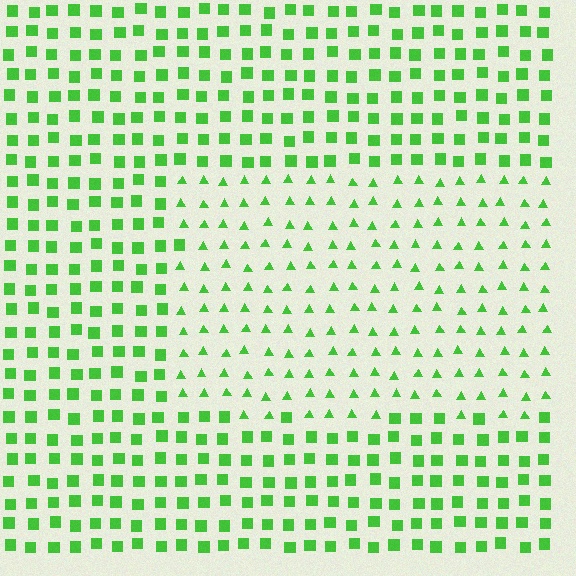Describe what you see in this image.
The image is filled with small green elements arranged in a uniform grid. A rectangle-shaped region contains triangles, while the surrounding area contains squares. The boundary is defined purely by the change in element shape.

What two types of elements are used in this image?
The image uses triangles inside the rectangle region and squares outside it.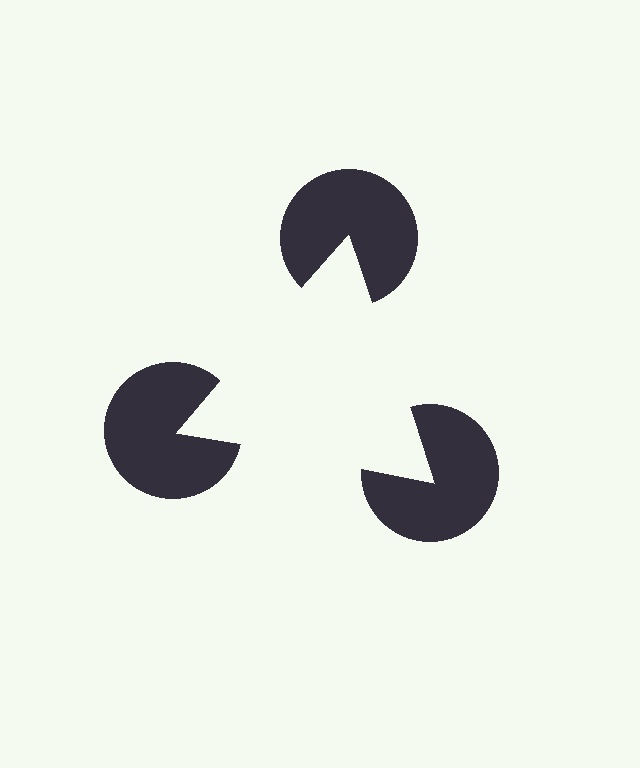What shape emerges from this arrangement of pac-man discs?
An illusory triangle — its edges are inferred from the aligned wedge cuts in the pac-man discs, not physically drawn.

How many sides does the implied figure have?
3 sides.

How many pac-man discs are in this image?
There are 3 — one at each vertex of the illusory triangle.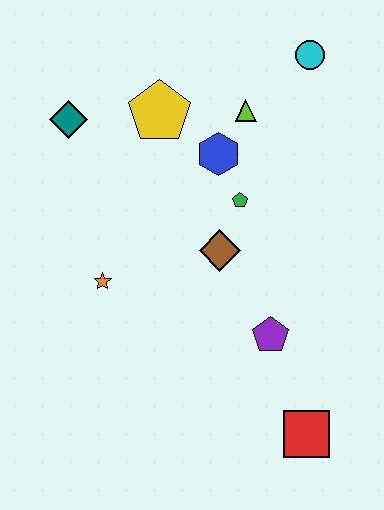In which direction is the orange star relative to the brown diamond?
The orange star is to the left of the brown diamond.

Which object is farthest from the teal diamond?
The red square is farthest from the teal diamond.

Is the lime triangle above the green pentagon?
Yes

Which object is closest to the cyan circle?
The lime triangle is closest to the cyan circle.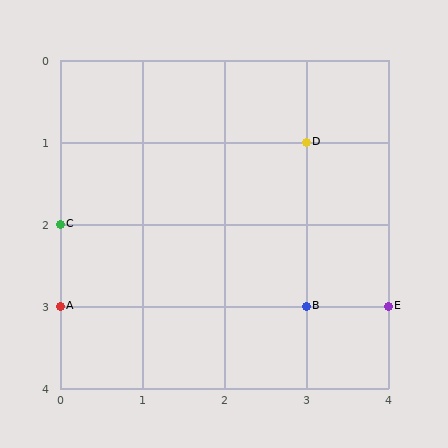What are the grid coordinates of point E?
Point E is at grid coordinates (4, 3).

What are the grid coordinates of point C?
Point C is at grid coordinates (0, 2).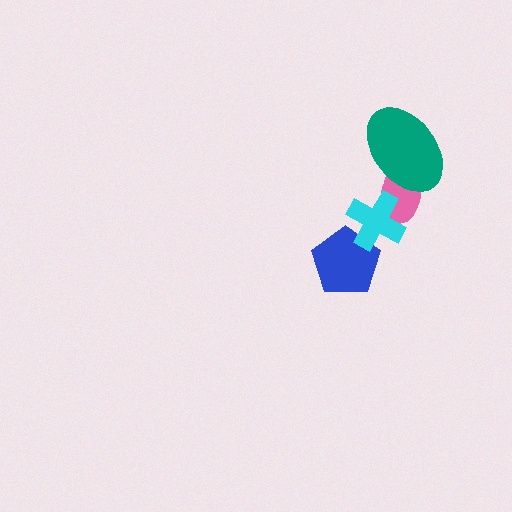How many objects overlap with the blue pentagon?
1 object overlaps with the blue pentagon.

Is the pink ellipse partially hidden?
Yes, it is partially covered by another shape.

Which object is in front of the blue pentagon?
The cyan cross is in front of the blue pentagon.